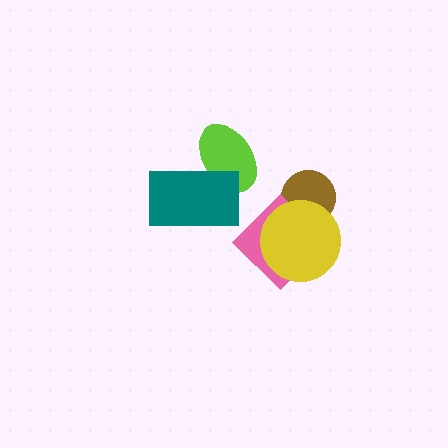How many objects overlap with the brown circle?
2 objects overlap with the brown circle.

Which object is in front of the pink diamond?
The yellow circle is in front of the pink diamond.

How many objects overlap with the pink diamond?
2 objects overlap with the pink diamond.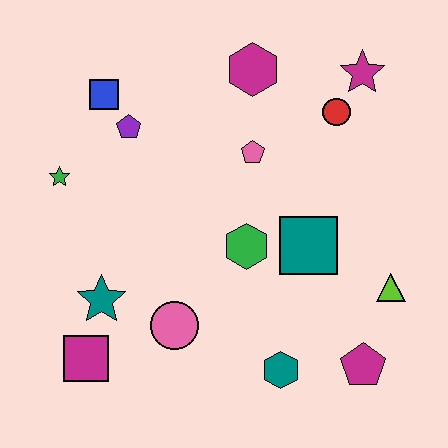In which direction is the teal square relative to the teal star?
The teal square is to the right of the teal star.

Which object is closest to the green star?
The purple pentagon is closest to the green star.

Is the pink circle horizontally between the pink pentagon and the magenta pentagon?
No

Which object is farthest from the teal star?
The magenta star is farthest from the teal star.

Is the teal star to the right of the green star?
Yes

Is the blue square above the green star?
Yes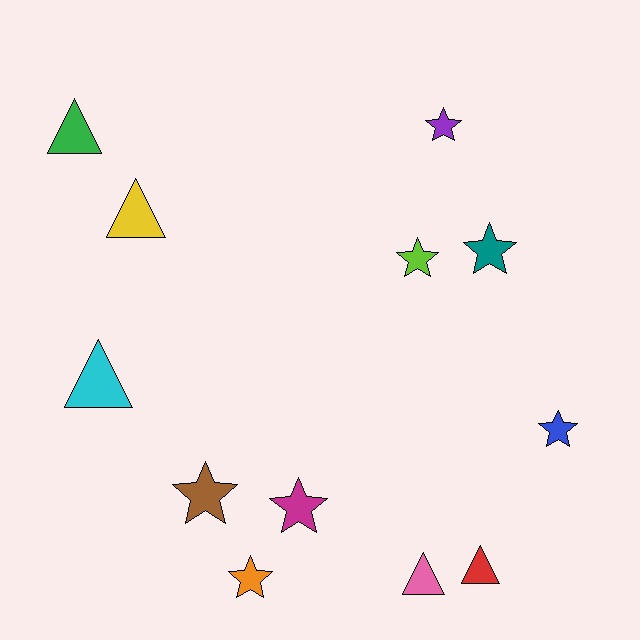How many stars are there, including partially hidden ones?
There are 7 stars.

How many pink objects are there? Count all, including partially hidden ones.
There is 1 pink object.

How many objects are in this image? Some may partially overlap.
There are 12 objects.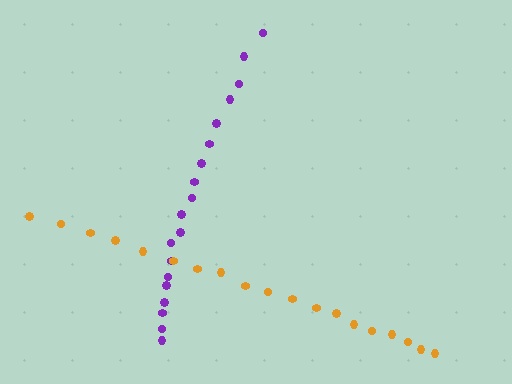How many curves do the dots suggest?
There are 2 distinct paths.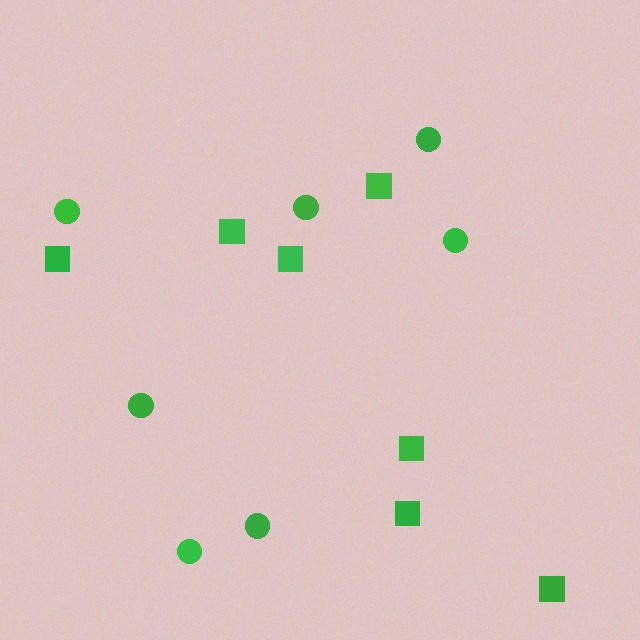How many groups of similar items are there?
There are 2 groups: one group of squares (7) and one group of circles (7).